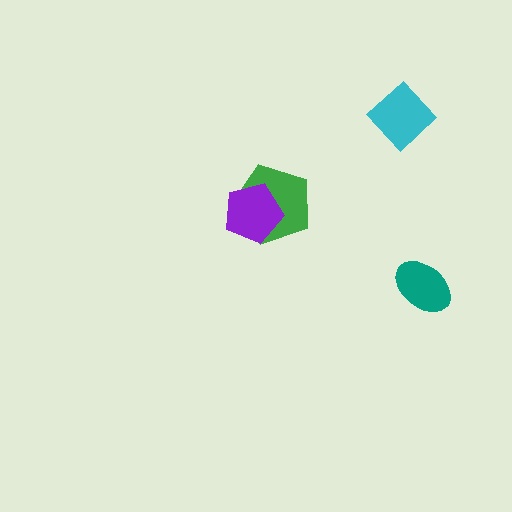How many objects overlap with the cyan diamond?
0 objects overlap with the cyan diamond.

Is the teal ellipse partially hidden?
No, no other shape covers it.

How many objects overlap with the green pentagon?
1 object overlaps with the green pentagon.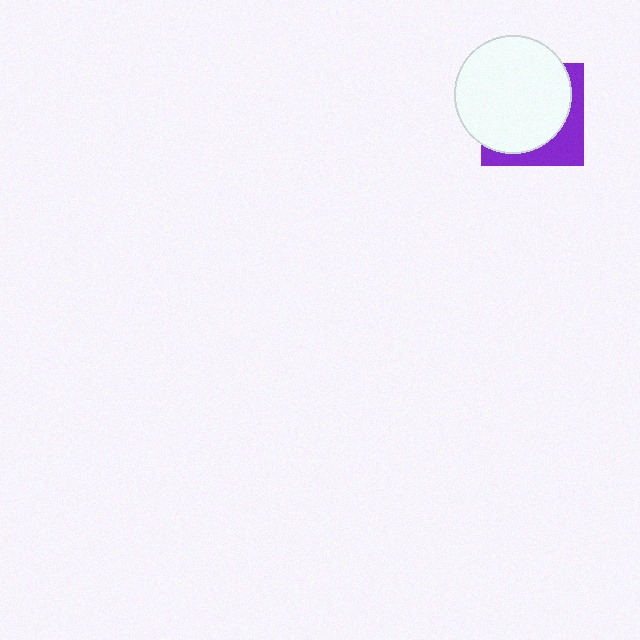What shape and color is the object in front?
The object in front is a white circle.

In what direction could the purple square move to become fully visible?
The purple square could move toward the lower-right. That would shift it out from behind the white circle entirely.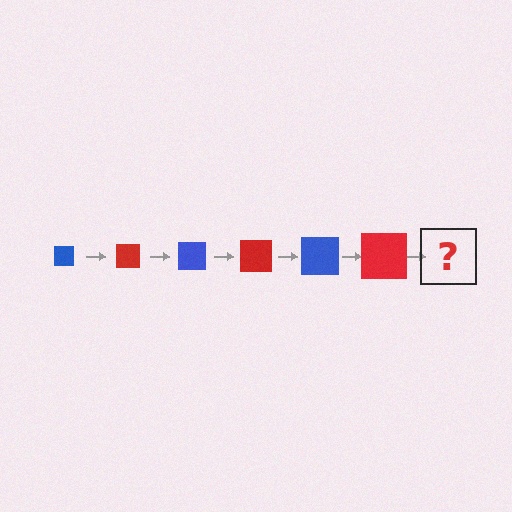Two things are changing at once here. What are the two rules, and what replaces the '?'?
The two rules are that the square grows larger each step and the color cycles through blue and red. The '?' should be a blue square, larger than the previous one.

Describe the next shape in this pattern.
It should be a blue square, larger than the previous one.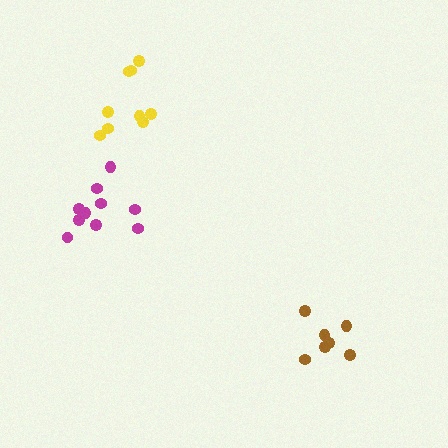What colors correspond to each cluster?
The clusters are colored: magenta, brown, yellow.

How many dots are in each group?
Group 1: 10 dots, Group 2: 7 dots, Group 3: 9 dots (26 total).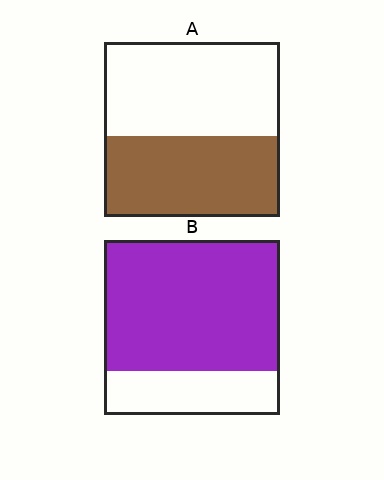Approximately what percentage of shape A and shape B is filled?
A is approximately 45% and B is approximately 75%.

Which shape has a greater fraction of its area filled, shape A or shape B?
Shape B.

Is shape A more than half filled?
Roughly half.